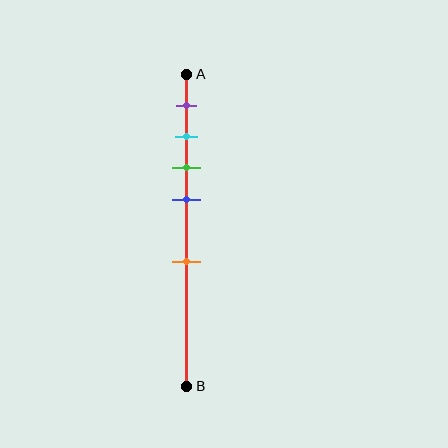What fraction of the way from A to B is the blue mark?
The blue mark is approximately 40% (0.4) of the way from A to B.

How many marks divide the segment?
There are 5 marks dividing the segment.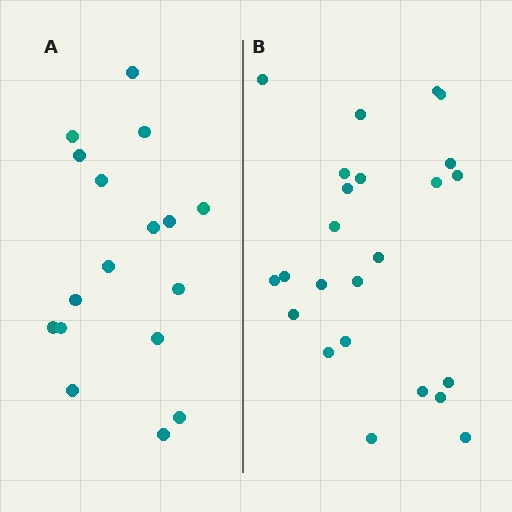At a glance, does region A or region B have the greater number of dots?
Region B (the right region) has more dots.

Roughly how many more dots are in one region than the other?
Region B has roughly 8 or so more dots than region A.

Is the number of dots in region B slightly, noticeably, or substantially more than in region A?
Region B has noticeably more, but not dramatically so. The ratio is roughly 1.4 to 1.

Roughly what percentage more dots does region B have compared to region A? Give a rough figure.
About 40% more.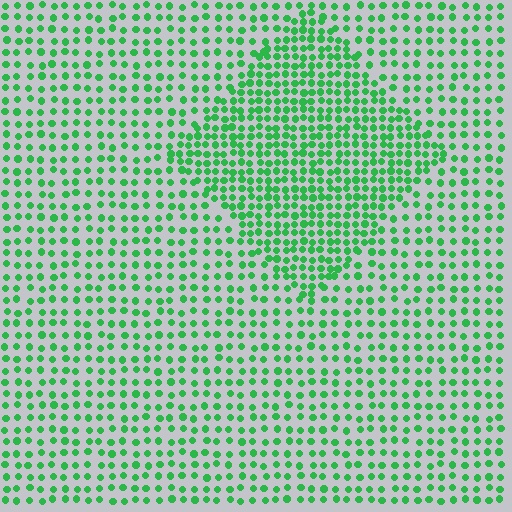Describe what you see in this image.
The image contains small green elements arranged at two different densities. A diamond-shaped region is visible where the elements are more densely packed than the surrounding area.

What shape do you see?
I see a diamond.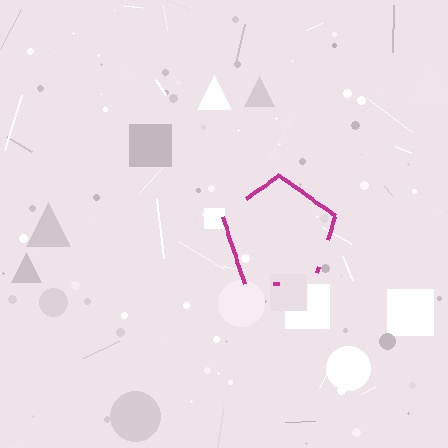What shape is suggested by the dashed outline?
The dashed outline suggests a pentagon.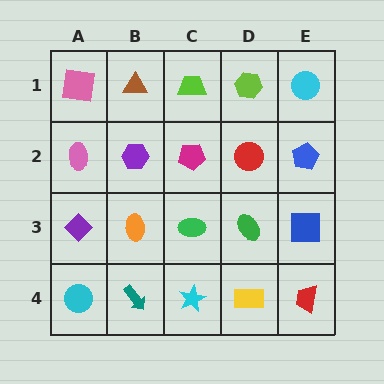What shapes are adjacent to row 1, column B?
A purple hexagon (row 2, column B), a pink square (row 1, column A), a lime trapezoid (row 1, column C).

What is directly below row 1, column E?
A blue pentagon.